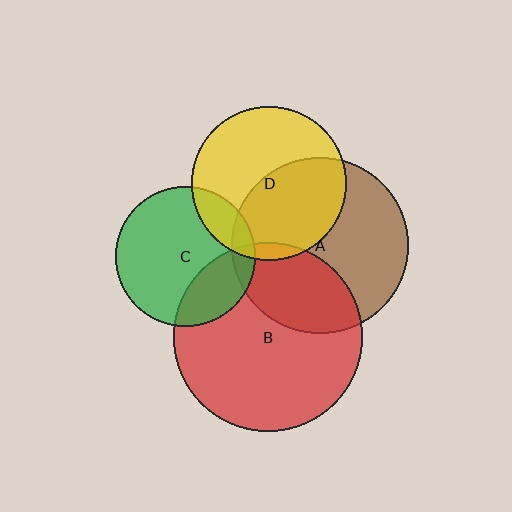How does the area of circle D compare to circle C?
Approximately 1.2 times.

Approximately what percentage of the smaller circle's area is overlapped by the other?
Approximately 25%.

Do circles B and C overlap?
Yes.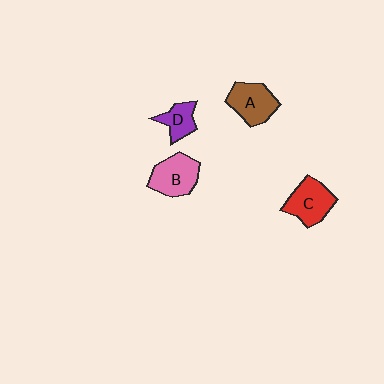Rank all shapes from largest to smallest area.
From largest to smallest: B (pink), C (red), A (brown), D (purple).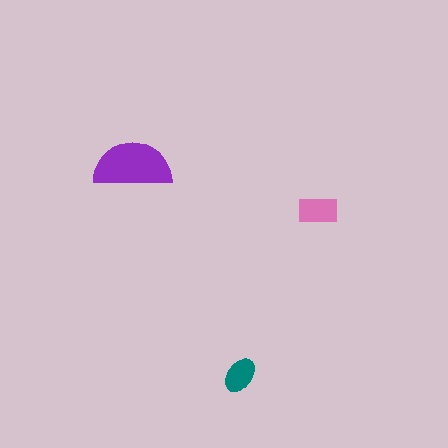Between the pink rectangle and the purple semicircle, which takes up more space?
The purple semicircle.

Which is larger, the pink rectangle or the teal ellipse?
The pink rectangle.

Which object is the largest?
The purple semicircle.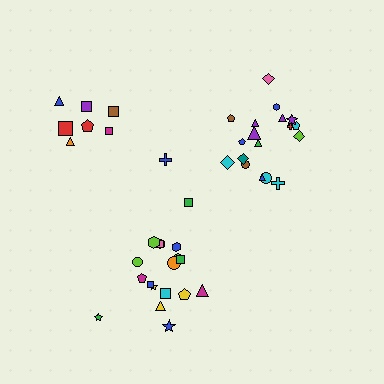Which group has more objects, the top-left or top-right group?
The top-right group.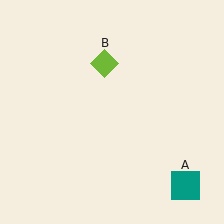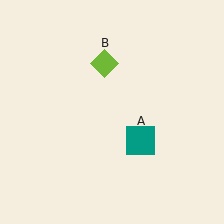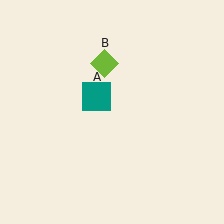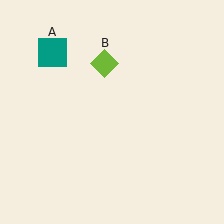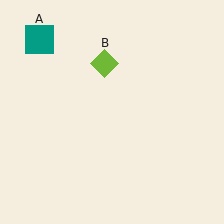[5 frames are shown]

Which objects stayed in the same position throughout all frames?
Lime diamond (object B) remained stationary.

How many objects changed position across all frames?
1 object changed position: teal square (object A).